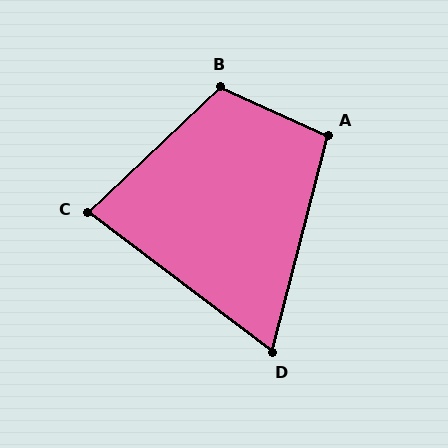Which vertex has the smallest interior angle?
D, at approximately 67 degrees.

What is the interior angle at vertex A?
Approximately 100 degrees (obtuse).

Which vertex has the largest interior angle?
B, at approximately 113 degrees.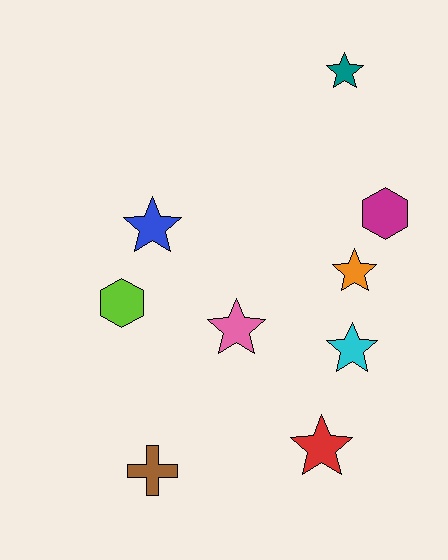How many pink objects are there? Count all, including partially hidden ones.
There is 1 pink object.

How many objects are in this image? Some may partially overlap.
There are 9 objects.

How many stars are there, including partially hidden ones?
There are 6 stars.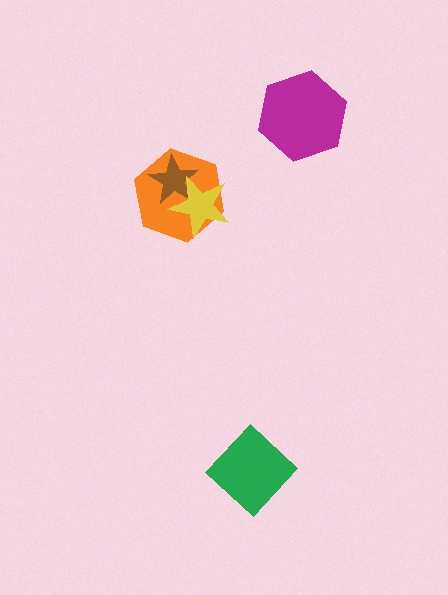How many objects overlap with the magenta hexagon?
0 objects overlap with the magenta hexagon.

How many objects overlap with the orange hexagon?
2 objects overlap with the orange hexagon.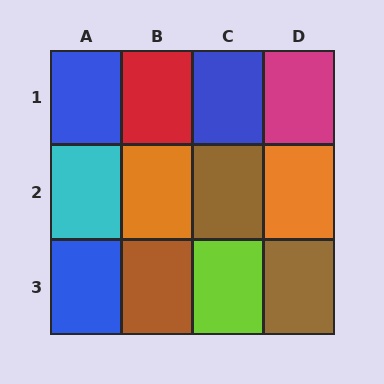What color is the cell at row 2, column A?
Cyan.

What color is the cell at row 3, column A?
Blue.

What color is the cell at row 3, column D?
Brown.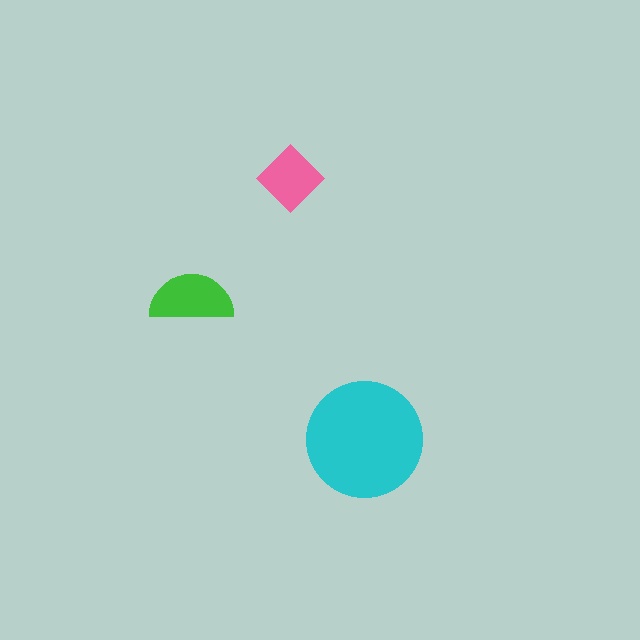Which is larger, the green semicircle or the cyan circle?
The cyan circle.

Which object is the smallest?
The pink diamond.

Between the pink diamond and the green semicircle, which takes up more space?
The green semicircle.